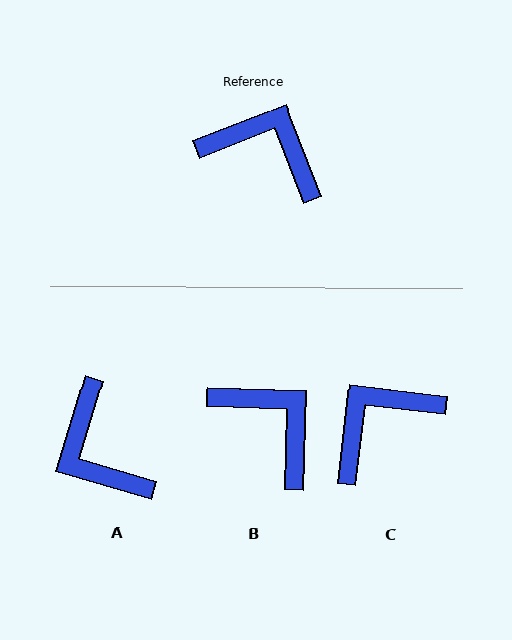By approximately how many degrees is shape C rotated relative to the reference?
Approximately 62 degrees counter-clockwise.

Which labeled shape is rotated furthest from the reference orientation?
A, about 142 degrees away.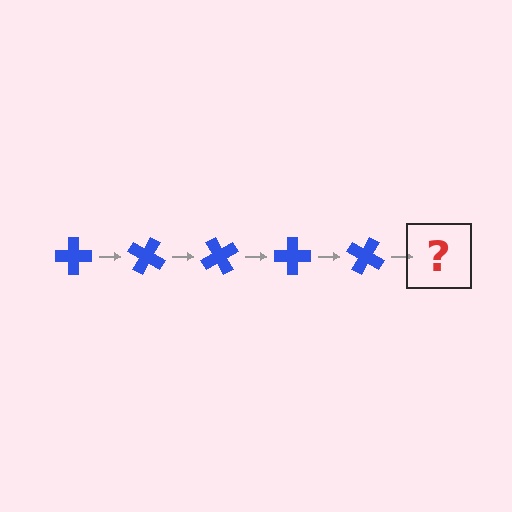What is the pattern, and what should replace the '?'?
The pattern is that the cross rotates 30 degrees each step. The '?' should be a blue cross rotated 150 degrees.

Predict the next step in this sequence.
The next step is a blue cross rotated 150 degrees.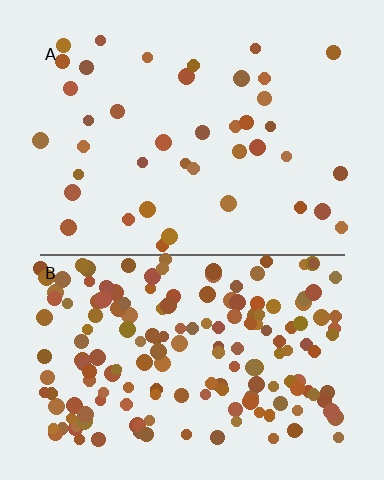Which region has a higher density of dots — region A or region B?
B (the bottom).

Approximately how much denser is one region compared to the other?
Approximately 4.3× — region B over region A.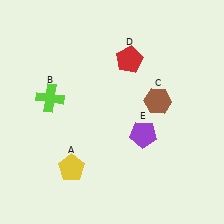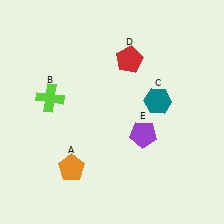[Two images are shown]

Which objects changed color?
A changed from yellow to orange. C changed from brown to teal.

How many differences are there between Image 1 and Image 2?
There are 2 differences between the two images.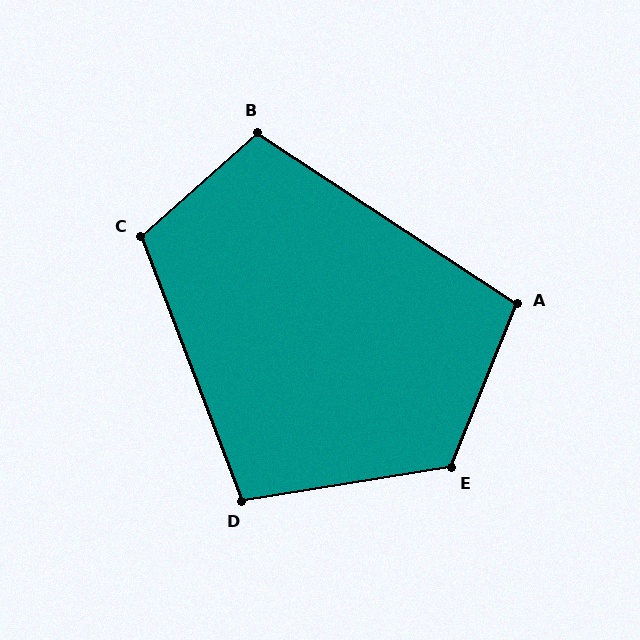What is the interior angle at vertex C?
Approximately 111 degrees (obtuse).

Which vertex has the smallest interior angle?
D, at approximately 102 degrees.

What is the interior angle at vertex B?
Approximately 105 degrees (obtuse).